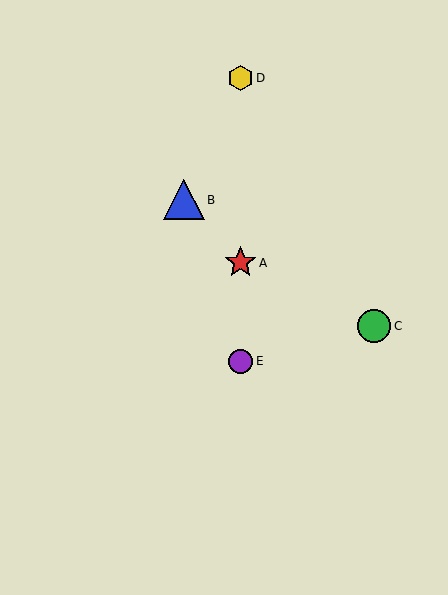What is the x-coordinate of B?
Object B is at x≈184.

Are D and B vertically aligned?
No, D is at x≈241 and B is at x≈184.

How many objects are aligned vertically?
3 objects (A, D, E) are aligned vertically.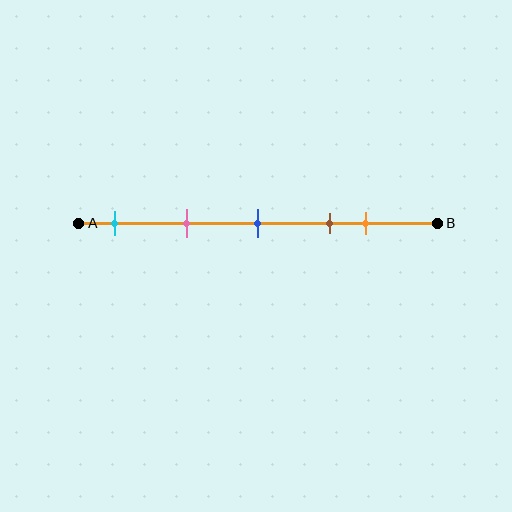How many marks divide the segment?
There are 5 marks dividing the segment.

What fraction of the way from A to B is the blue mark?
The blue mark is approximately 50% (0.5) of the way from A to B.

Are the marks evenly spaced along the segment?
No, the marks are not evenly spaced.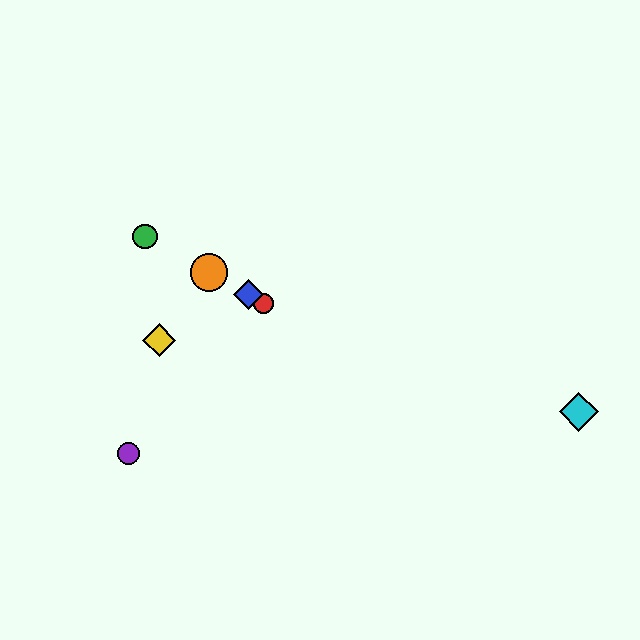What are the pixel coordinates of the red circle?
The red circle is at (263, 303).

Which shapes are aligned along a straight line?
The red circle, the blue diamond, the green circle, the orange circle are aligned along a straight line.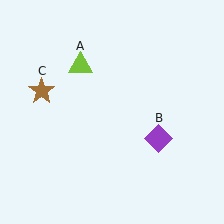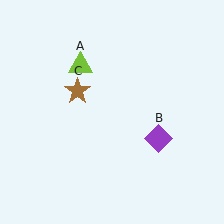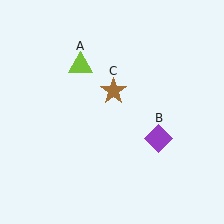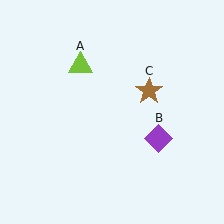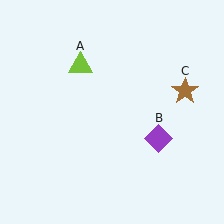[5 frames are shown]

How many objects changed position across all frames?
1 object changed position: brown star (object C).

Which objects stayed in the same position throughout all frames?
Lime triangle (object A) and purple diamond (object B) remained stationary.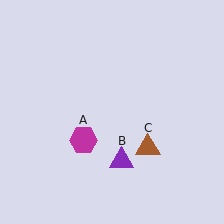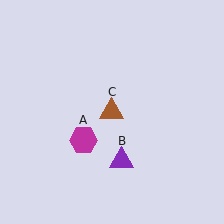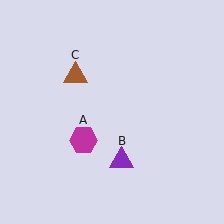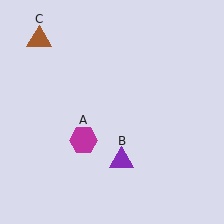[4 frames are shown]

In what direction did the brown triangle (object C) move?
The brown triangle (object C) moved up and to the left.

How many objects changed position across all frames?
1 object changed position: brown triangle (object C).